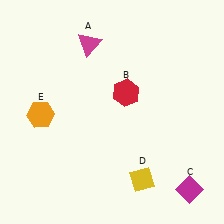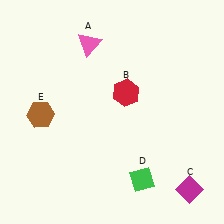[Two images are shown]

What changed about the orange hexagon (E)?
In Image 1, E is orange. In Image 2, it changed to brown.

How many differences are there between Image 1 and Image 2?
There are 3 differences between the two images.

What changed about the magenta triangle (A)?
In Image 1, A is magenta. In Image 2, it changed to pink.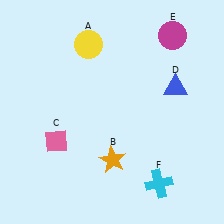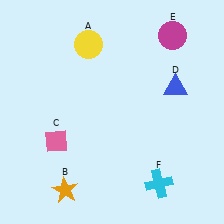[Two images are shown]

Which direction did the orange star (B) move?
The orange star (B) moved left.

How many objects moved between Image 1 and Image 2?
1 object moved between the two images.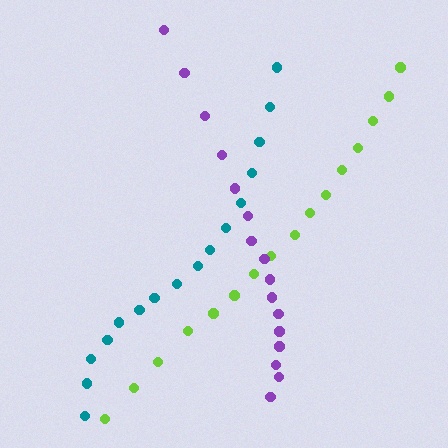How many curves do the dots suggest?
There are 3 distinct paths.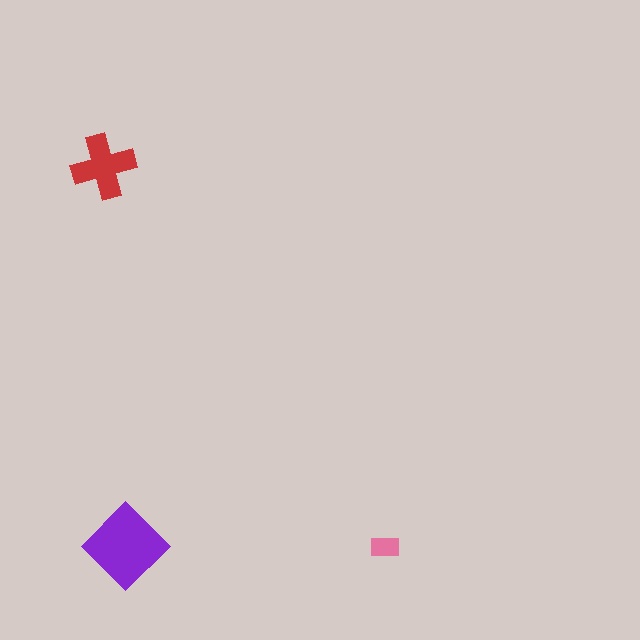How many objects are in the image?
There are 3 objects in the image.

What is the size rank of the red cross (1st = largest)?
2nd.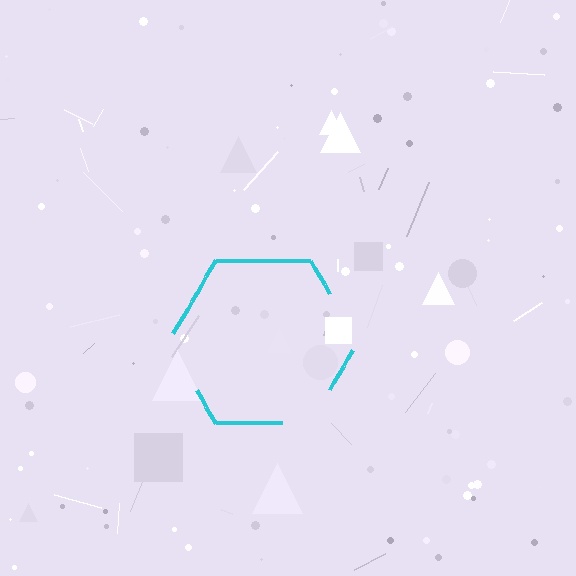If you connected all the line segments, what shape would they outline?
They would outline a hexagon.